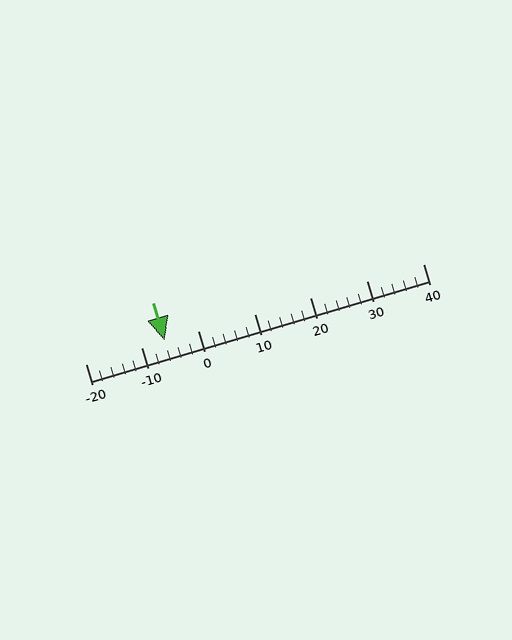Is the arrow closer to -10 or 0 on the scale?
The arrow is closer to -10.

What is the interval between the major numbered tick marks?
The major tick marks are spaced 10 units apart.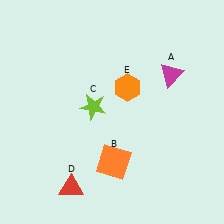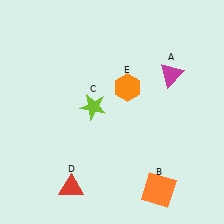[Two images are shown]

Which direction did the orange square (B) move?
The orange square (B) moved right.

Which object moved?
The orange square (B) moved right.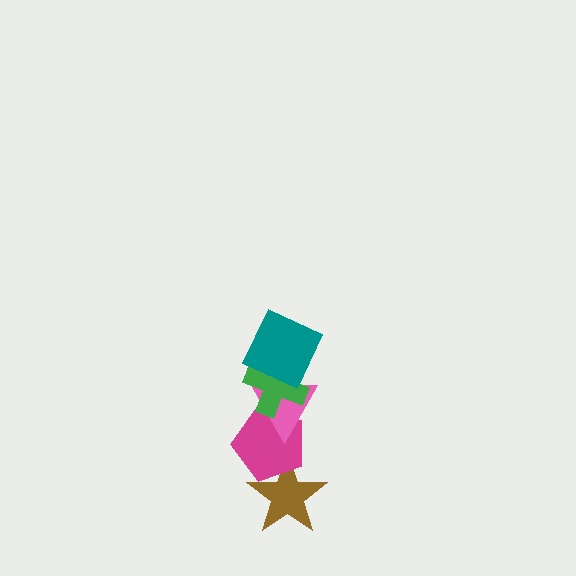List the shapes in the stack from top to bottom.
From top to bottom: the teal square, the green cross, the pink triangle, the magenta pentagon, the brown star.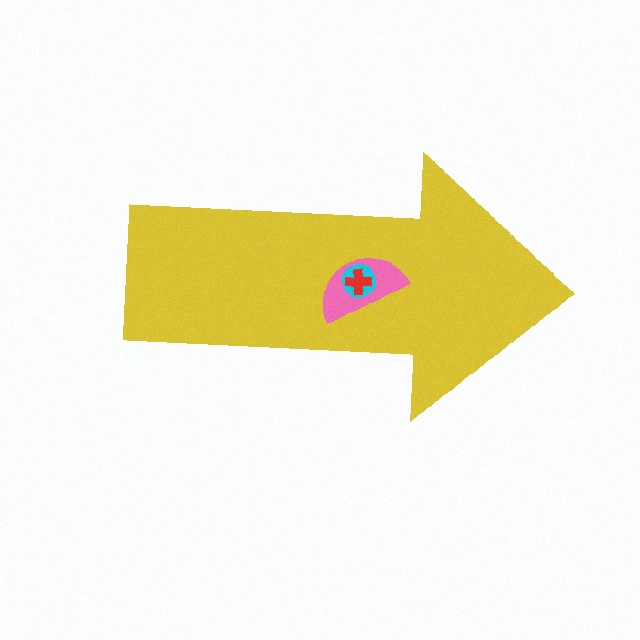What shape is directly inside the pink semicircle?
The cyan circle.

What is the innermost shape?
The red cross.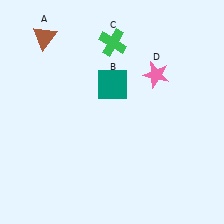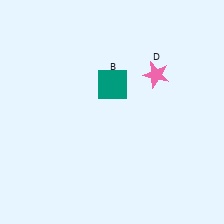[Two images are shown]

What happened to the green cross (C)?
The green cross (C) was removed in Image 2. It was in the top-right area of Image 1.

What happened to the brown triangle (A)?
The brown triangle (A) was removed in Image 2. It was in the top-left area of Image 1.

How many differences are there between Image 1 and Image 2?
There are 2 differences between the two images.